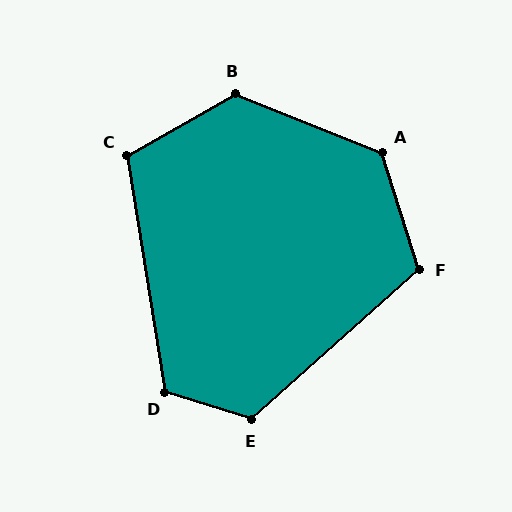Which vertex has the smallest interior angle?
C, at approximately 111 degrees.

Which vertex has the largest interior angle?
A, at approximately 129 degrees.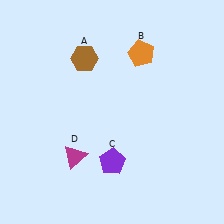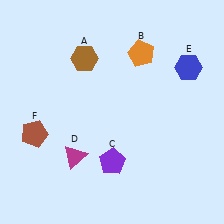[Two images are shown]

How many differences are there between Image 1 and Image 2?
There are 2 differences between the two images.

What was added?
A blue hexagon (E), a brown pentagon (F) were added in Image 2.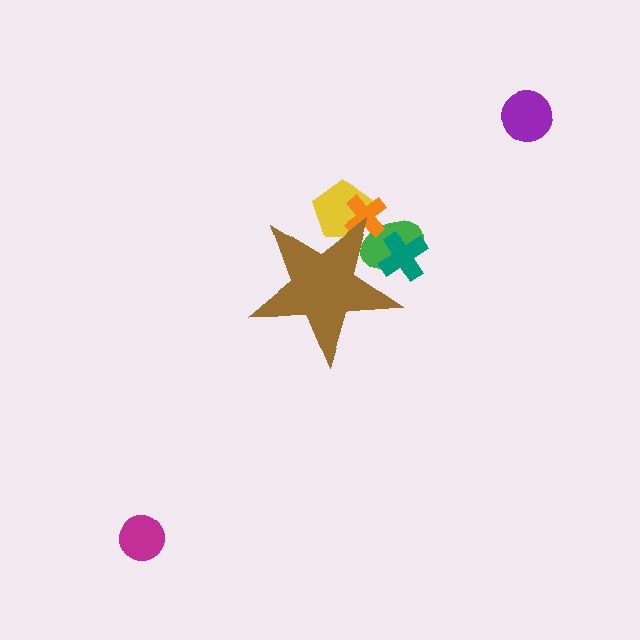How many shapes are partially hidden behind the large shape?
4 shapes are partially hidden.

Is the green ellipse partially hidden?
Yes, the green ellipse is partially hidden behind the brown star.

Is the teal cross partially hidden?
Yes, the teal cross is partially hidden behind the brown star.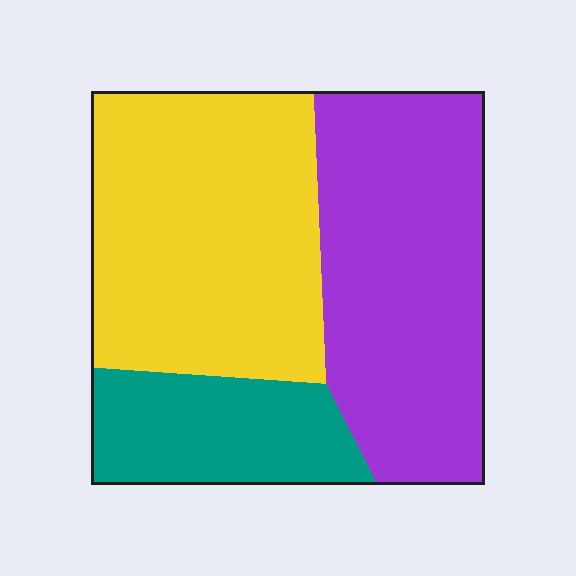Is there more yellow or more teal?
Yellow.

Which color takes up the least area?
Teal, at roughly 20%.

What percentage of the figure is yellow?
Yellow takes up about two fifths (2/5) of the figure.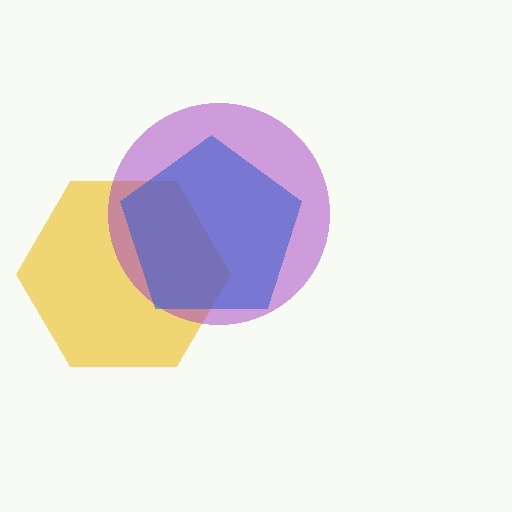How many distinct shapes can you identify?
There are 3 distinct shapes: a yellow hexagon, a purple circle, a blue pentagon.